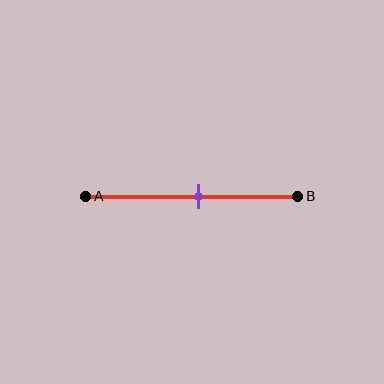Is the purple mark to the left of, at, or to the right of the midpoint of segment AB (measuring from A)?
The purple mark is to the right of the midpoint of segment AB.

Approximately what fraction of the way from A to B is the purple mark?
The purple mark is approximately 55% of the way from A to B.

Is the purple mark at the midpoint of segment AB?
No, the mark is at about 55% from A, not at the 50% midpoint.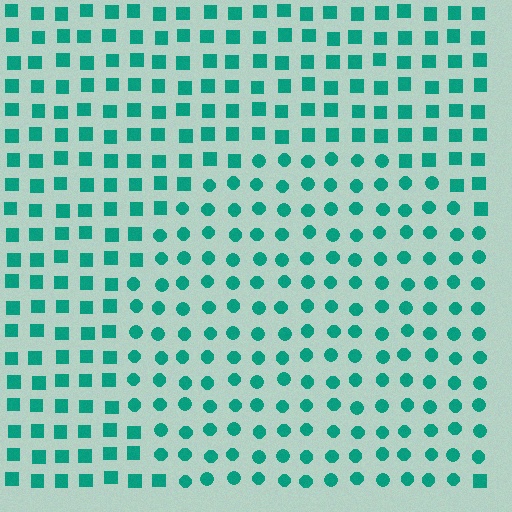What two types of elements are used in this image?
The image uses circles inside the circle region and squares outside it.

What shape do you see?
I see a circle.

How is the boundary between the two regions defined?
The boundary is defined by a change in element shape: circles inside vs. squares outside. All elements share the same color and spacing.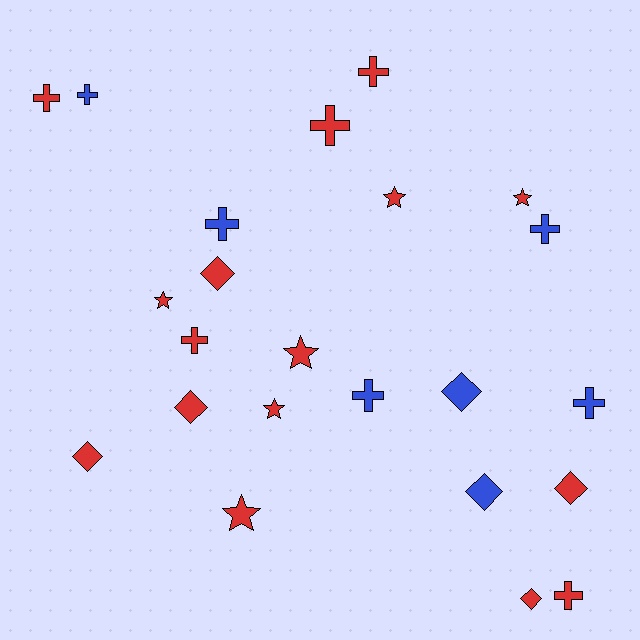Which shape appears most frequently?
Cross, with 10 objects.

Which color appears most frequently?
Red, with 16 objects.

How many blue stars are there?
There are no blue stars.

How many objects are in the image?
There are 23 objects.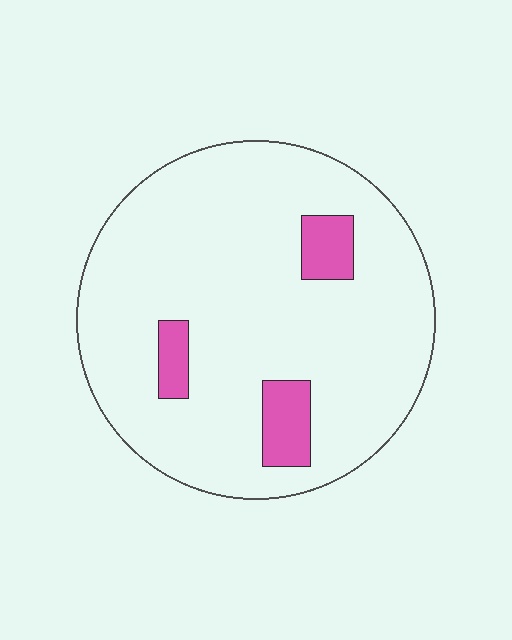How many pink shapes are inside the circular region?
3.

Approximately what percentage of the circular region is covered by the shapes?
Approximately 10%.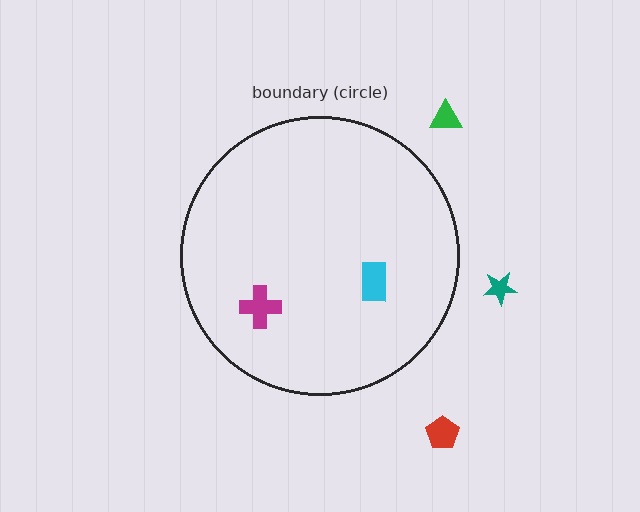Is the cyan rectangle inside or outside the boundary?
Inside.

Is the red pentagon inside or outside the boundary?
Outside.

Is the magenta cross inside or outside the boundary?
Inside.